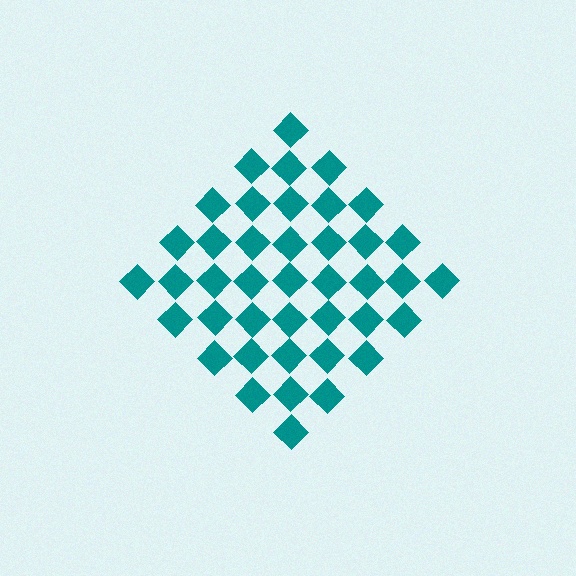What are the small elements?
The small elements are diamonds.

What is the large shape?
The large shape is a diamond.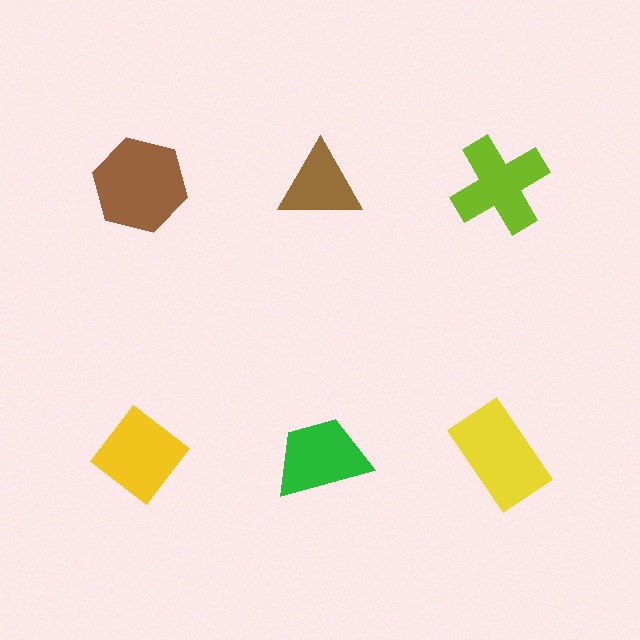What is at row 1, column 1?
A brown hexagon.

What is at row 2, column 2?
A green trapezoid.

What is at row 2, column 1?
A yellow diamond.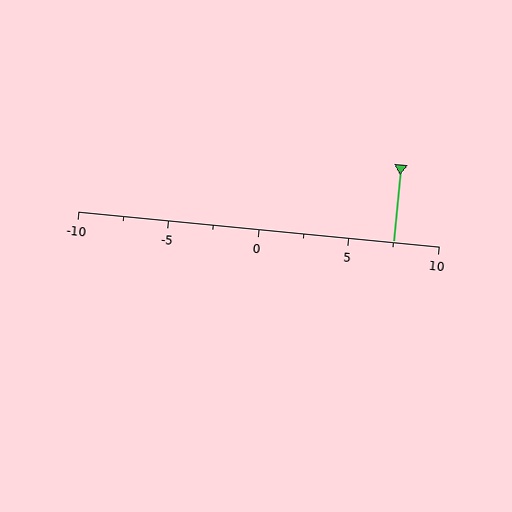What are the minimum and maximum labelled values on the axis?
The axis runs from -10 to 10.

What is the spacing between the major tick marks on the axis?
The major ticks are spaced 5 apart.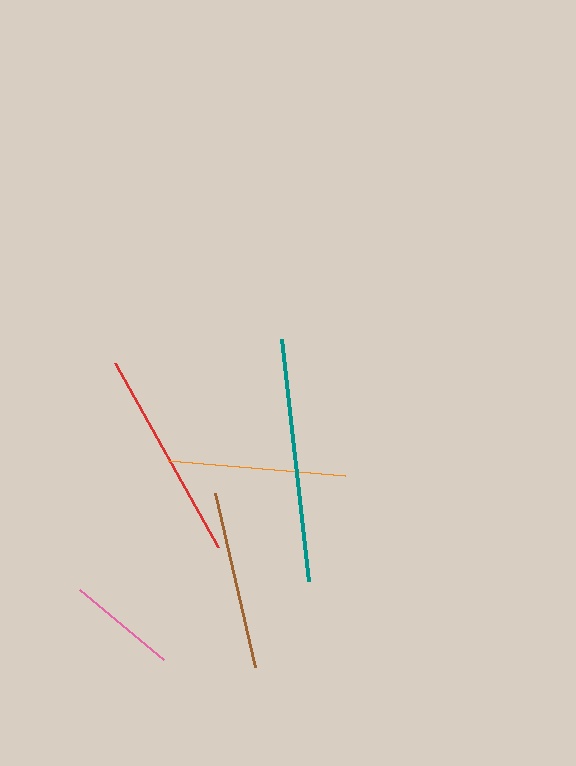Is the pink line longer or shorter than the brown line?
The brown line is longer than the pink line.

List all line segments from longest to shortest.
From longest to shortest: teal, red, brown, orange, pink.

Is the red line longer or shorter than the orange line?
The red line is longer than the orange line.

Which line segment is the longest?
The teal line is the longest at approximately 243 pixels.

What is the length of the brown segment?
The brown segment is approximately 179 pixels long.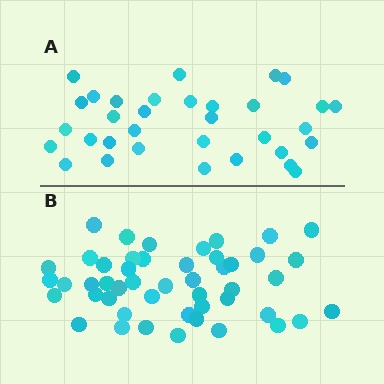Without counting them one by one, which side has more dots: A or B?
Region B (the bottom region) has more dots.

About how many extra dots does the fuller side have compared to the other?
Region B has approximately 15 more dots than region A.